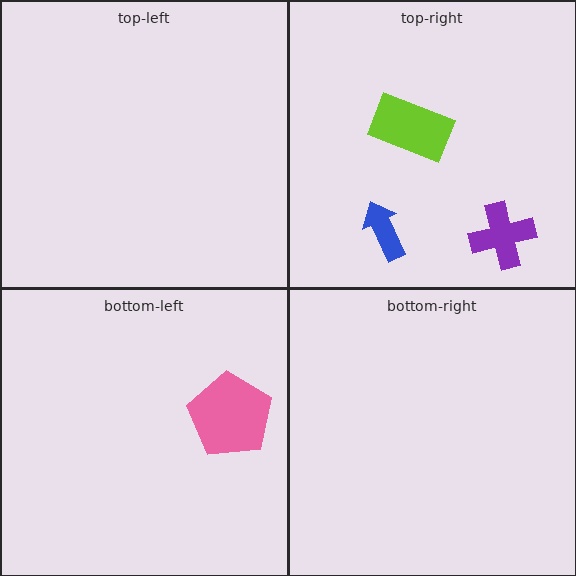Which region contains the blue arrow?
The top-right region.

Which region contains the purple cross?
The top-right region.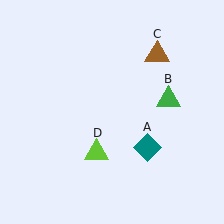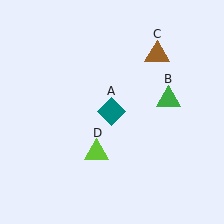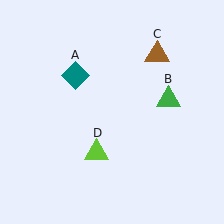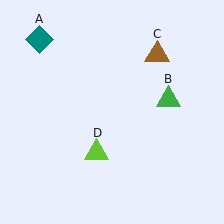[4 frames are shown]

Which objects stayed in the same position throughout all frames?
Green triangle (object B) and brown triangle (object C) and lime triangle (object D) remained stationary.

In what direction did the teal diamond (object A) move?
The teal diamond (object A) moved up and to the left.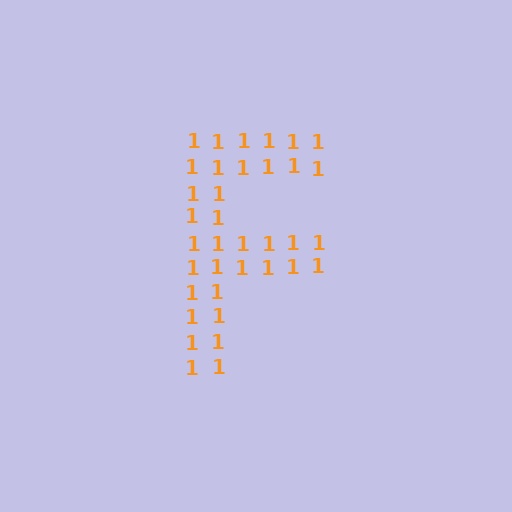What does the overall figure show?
The overall figure shows the letter F.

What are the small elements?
The small elements are digit 1's.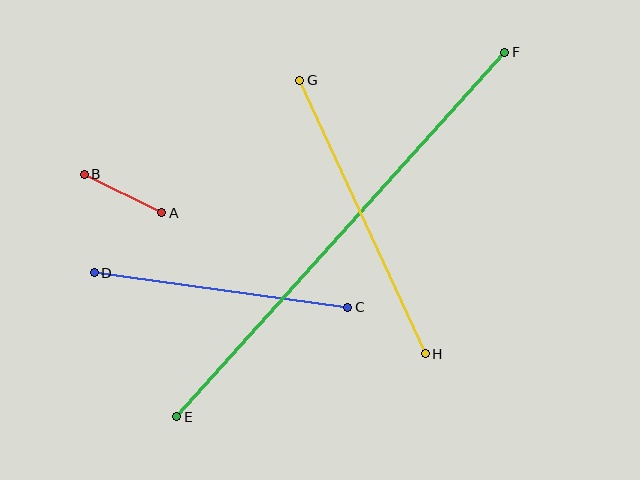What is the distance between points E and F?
The distance is approximately 490 pixels.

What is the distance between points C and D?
The distance is approximately 256 pixels.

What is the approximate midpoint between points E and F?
The midpoint is at approximately (341, 235) pixels.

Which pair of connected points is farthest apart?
Points E and F are farthest apart.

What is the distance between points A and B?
The distance is approximately 86 pixels.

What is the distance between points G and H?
The distance is approximately 301 pixels.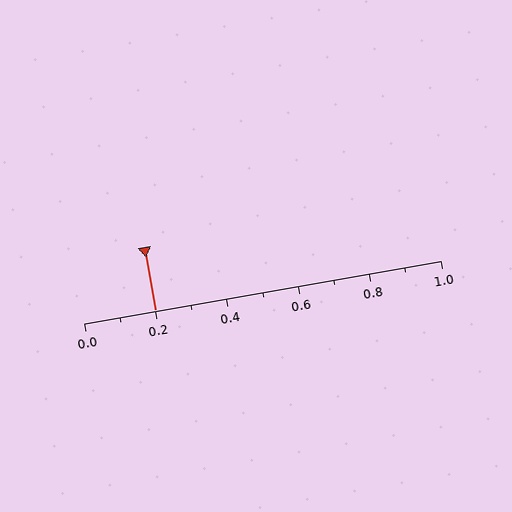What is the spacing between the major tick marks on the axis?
The major ticks are spaced 0.2 apart.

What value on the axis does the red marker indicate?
The marker indicates approximately 0.2.